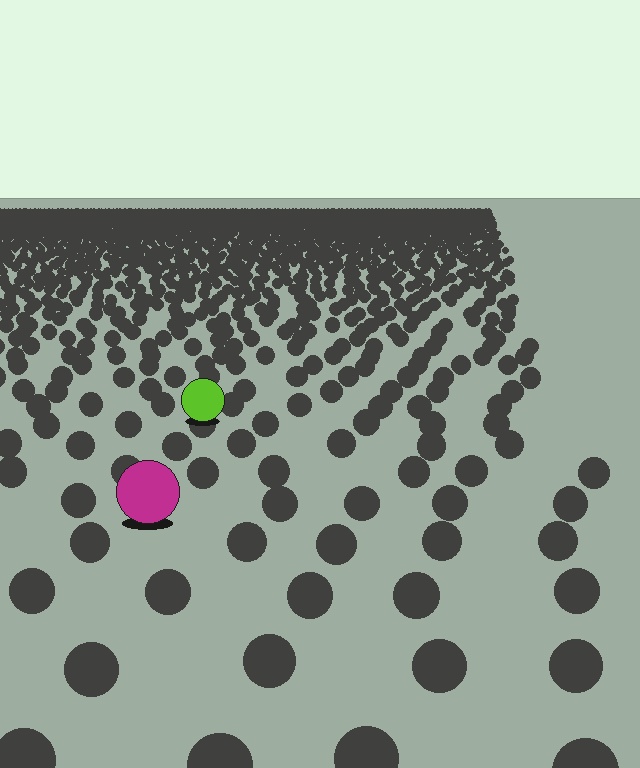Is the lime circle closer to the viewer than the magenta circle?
No. The magenta circle is closer — you can tell from the texture gradient: the ground texture is coarser near it.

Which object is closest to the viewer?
The magenta circle is closest. The texture marks near it are larger and more spread out.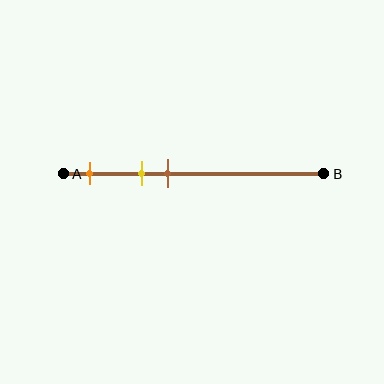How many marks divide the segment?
There are 3 marks dividing the segment.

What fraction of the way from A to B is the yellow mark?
The yellow mark is approximately 30% (0.3) of the way from A to B.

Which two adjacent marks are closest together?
The yellow and brown marks are the closest adjacent pair.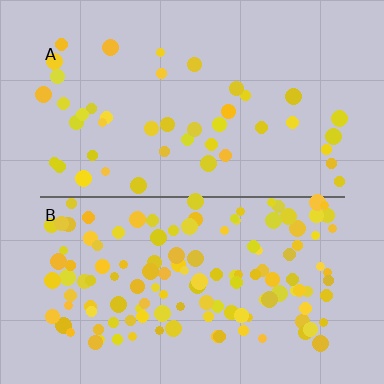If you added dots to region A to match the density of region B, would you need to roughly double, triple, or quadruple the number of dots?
Approximately triple.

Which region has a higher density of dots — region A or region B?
B (the bottom).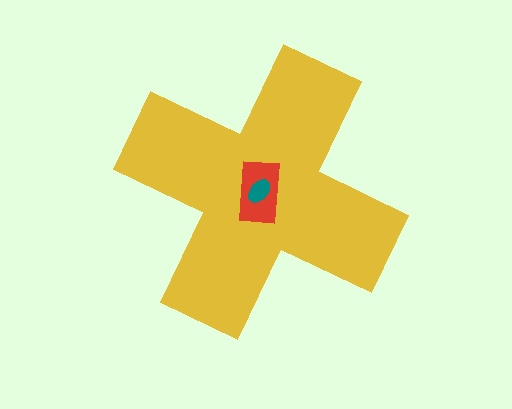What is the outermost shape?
The yellow cross.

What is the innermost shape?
The teal ellipse.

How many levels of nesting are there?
3.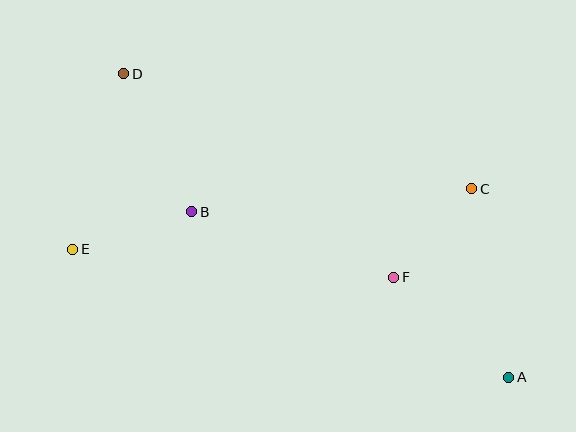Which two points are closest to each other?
Points C and F are closest to each other.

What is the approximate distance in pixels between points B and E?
The distance between B and E is approximately 125 pixels.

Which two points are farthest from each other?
Points A and D are farthest from each other.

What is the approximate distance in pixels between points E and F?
The distance between E and F is approximately 322 pixels.